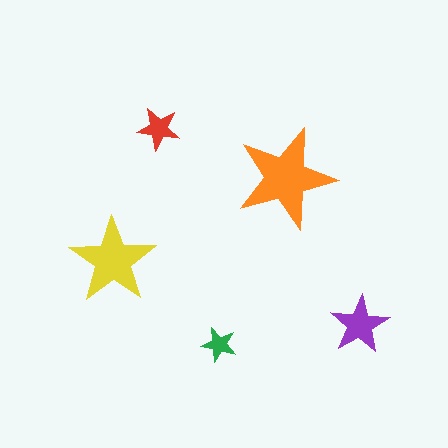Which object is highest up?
The red star is topmost.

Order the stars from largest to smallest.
the orange one, the yellow one, the purple one, the red one, the green one.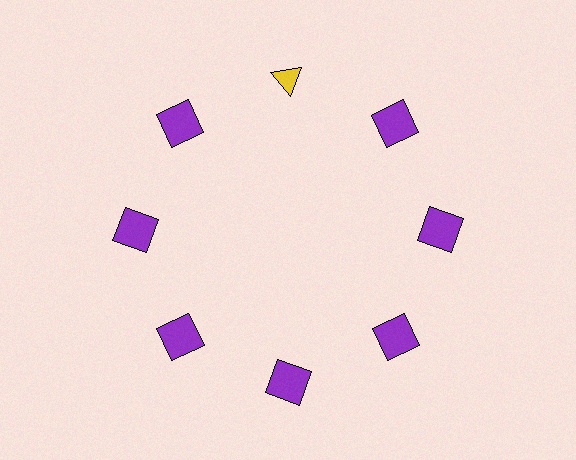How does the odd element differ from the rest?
It differs in both color (yellow instead of purple) and shape (triangle instead of square).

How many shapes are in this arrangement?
There are 8 shapes arranged in a ring pattern.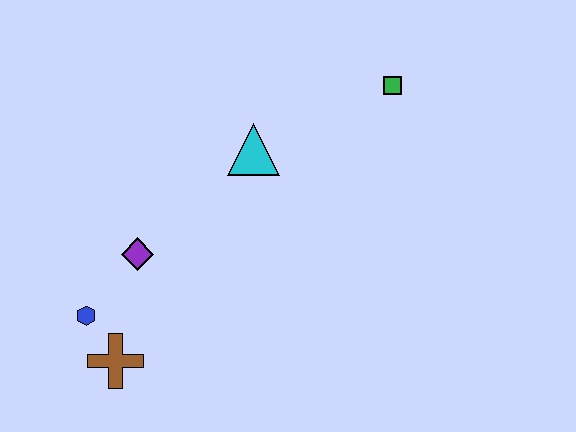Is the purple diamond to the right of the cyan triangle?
No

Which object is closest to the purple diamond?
The blue hexagon is closest to the purple diamond.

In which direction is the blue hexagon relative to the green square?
The blue hexagon is to the left of the green square.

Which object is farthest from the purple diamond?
The green square is farthest from the purple diamond.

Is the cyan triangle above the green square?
No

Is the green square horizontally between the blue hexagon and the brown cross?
No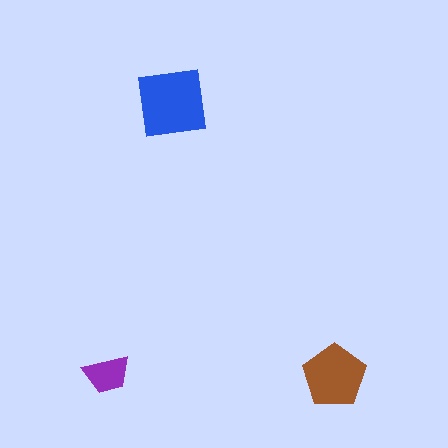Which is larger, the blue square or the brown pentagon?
The blue square.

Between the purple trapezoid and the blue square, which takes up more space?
The blue square.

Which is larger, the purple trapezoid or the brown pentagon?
The brown pentagon.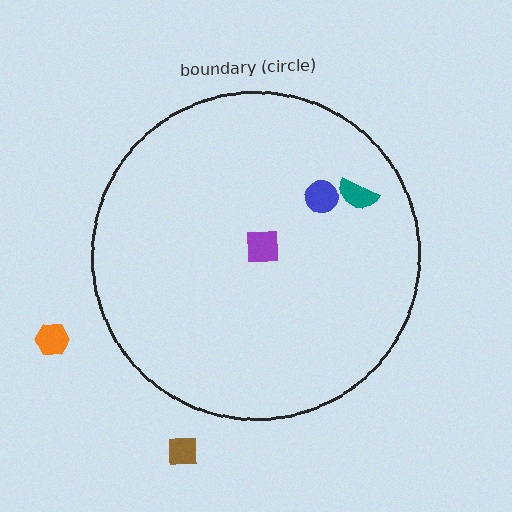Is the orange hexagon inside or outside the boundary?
Outside.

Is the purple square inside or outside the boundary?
Inside.